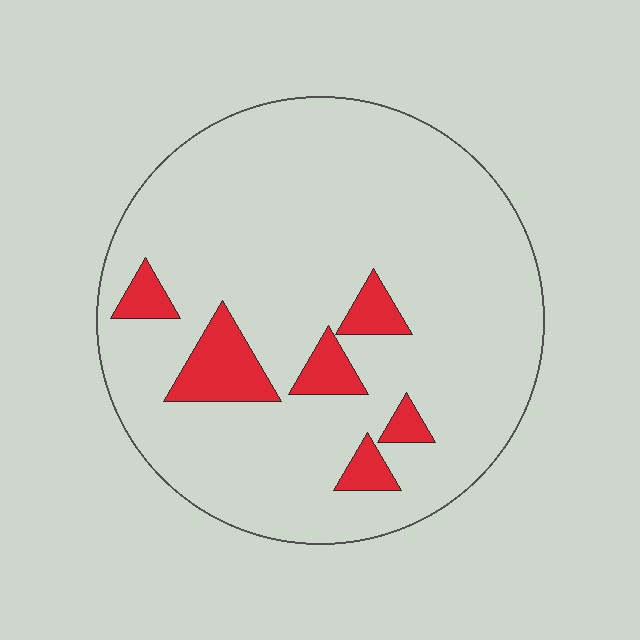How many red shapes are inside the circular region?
6.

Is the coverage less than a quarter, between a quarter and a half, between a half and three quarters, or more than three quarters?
Less than a quarter.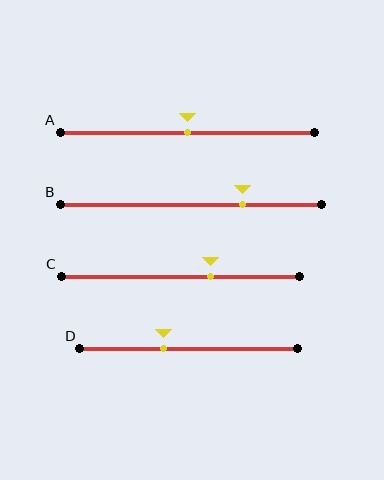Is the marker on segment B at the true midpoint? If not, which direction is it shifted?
No, the marker on segment B is shifted to the right by about 20% of the segment length.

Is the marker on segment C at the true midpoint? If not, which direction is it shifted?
No, the marker on segment C is shifted to the right by about 13% of the segment length.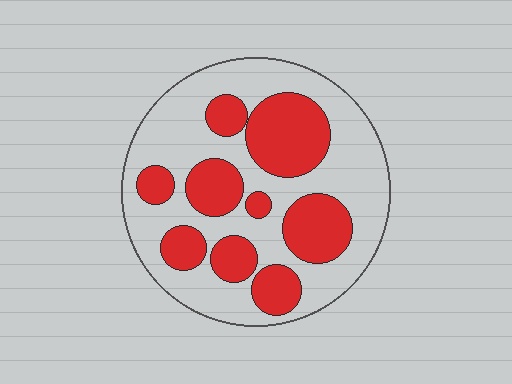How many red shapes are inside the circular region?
9.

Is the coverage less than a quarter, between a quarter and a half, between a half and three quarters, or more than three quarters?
Between a quarter and a half.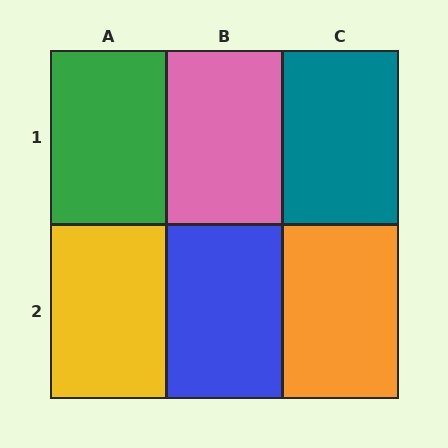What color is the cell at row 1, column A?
Green.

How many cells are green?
1 cell is green.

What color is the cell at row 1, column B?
Pink.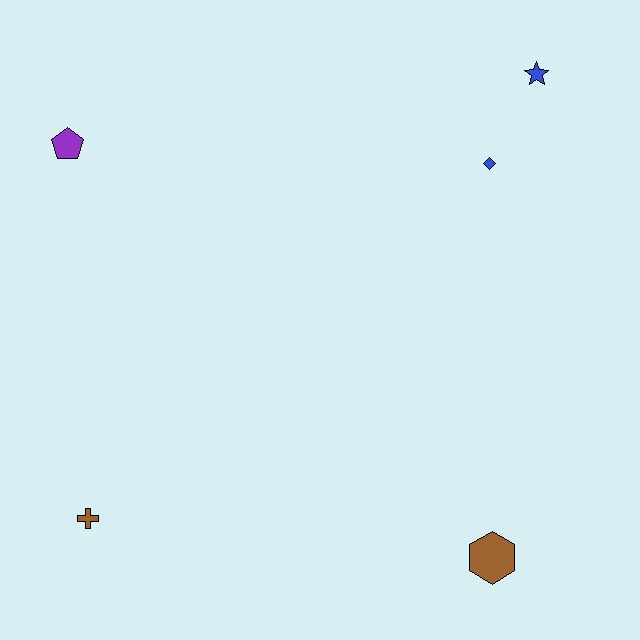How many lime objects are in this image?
There are no lime objects.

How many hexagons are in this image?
There is 1 hexagon.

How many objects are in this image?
There are 5 objects.